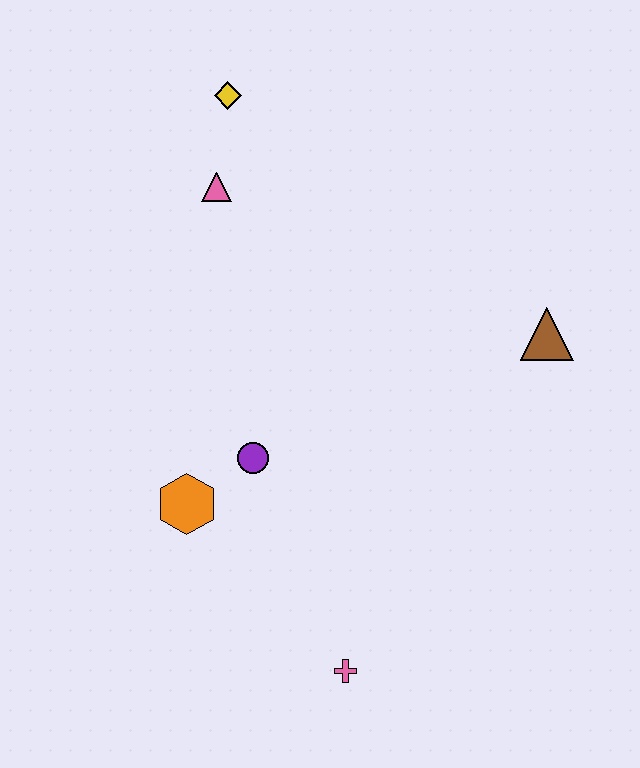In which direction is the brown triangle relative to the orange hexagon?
The brown triangle is to the right of the orange hexagon.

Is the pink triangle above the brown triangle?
Yes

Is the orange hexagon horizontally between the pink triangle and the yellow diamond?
No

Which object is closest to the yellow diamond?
The pink triangle is closest to the yellow diamond.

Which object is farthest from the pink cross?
The yellow diamond is farthest from the pink cross.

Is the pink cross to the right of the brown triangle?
No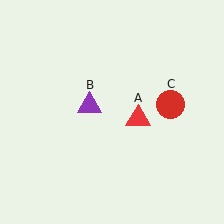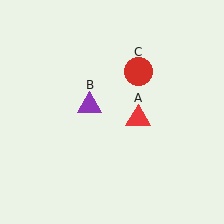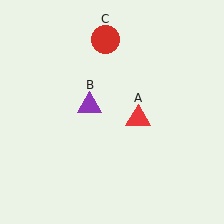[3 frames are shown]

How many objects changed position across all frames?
1 object changed position: red circle (object C).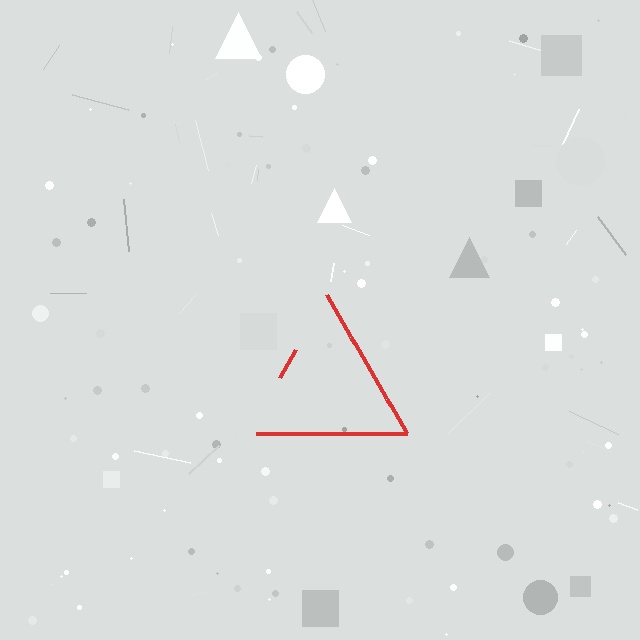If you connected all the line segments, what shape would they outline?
They would outline a triangle.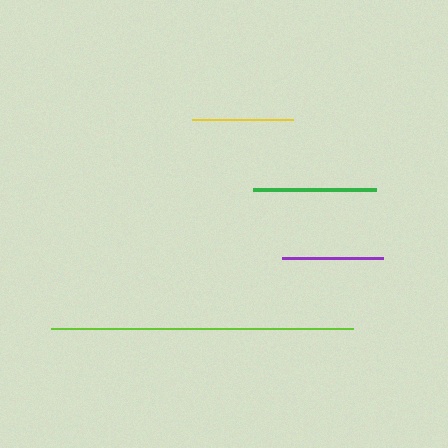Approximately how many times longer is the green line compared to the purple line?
The green line is approximately 1.2 times the length of the purple line.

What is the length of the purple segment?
The purple segment is approximately 101 pixels long.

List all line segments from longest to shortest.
From longest to shortest: lime, green, yellow, purple.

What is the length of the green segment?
The green segment is approximately 123 pixels long.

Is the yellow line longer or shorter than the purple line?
The yellow line is longer than the purple line.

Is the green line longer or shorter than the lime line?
The lime line is longer than the green line.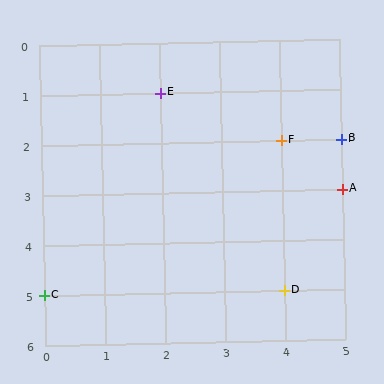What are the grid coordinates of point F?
Point F is at grid coordinates (4, 2).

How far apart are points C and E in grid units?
Points C and E are 2 columns and 4 rows apart (about 4.5 grid units diagonally).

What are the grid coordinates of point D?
Point D is at grid coordinates (4, 5).